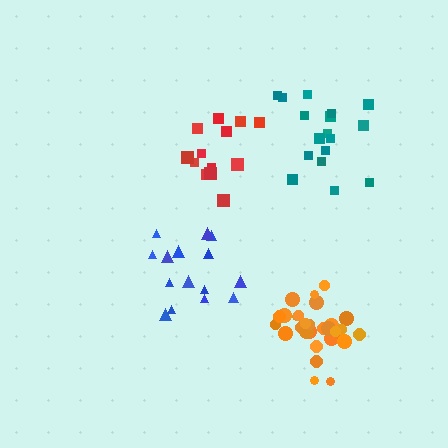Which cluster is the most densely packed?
Orange.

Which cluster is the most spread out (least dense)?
Blue.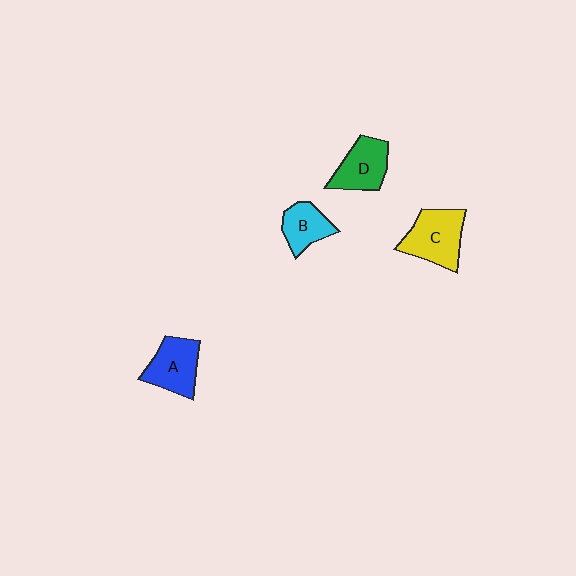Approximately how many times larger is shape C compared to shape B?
Approximately 1.6 times.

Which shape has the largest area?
Shape C (yellow).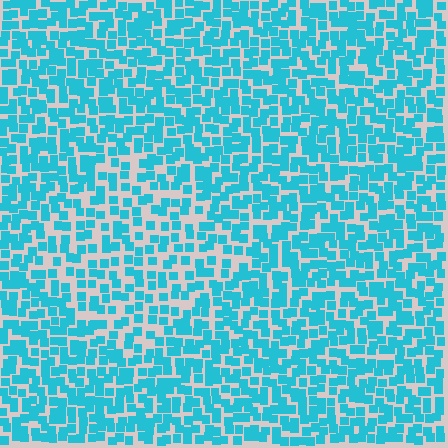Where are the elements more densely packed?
The elements are more densely packed outside the diamond boundary.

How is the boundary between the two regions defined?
The boundary is defined by a change in element density (approximately 1.6x ratio). All elements are the same color, size, and shape.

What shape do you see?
I see a diamond.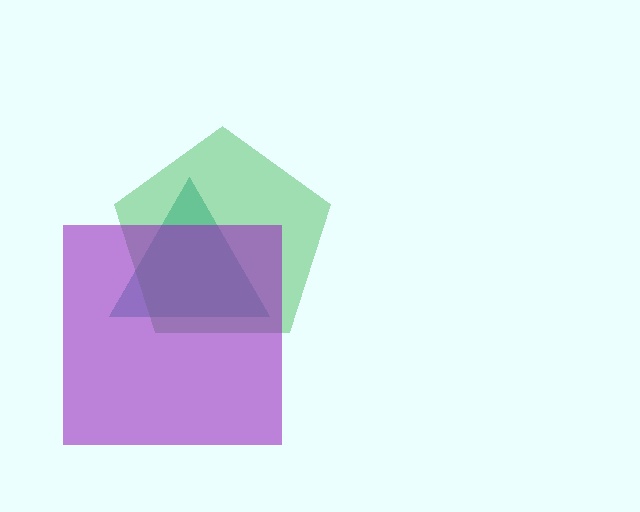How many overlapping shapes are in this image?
There are 3 overlapping shapes in the image.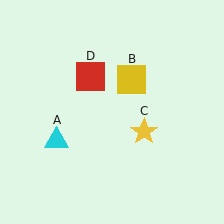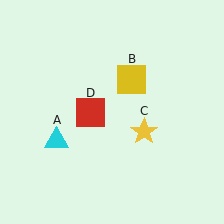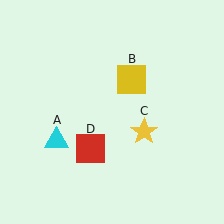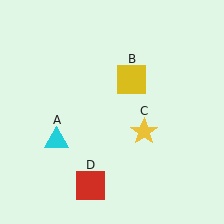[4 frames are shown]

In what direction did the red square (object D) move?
The red square (object D) moved down.